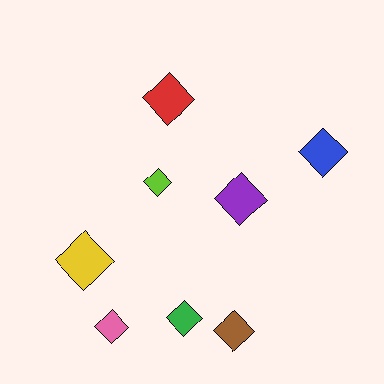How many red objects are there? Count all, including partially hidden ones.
There is 1 red object.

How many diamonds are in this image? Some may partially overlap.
There are 8 diamonds.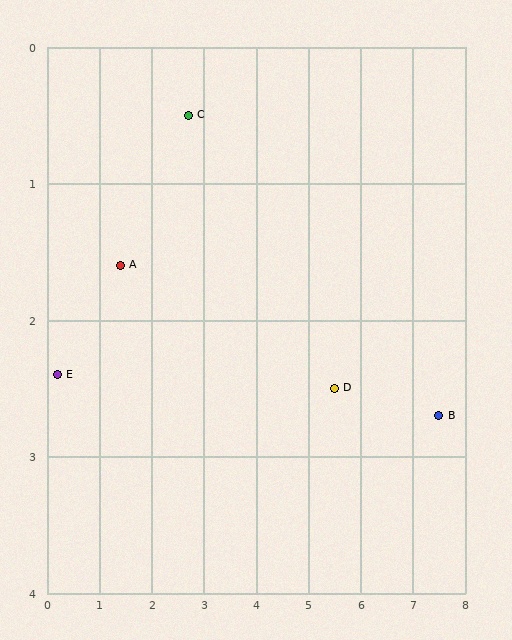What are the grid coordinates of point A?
Point A is at approximately (1.4, 1.6).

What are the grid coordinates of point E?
Point E is at approximately (0.2, 2.4).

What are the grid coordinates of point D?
Point D is at approximately (5.5, 2.5).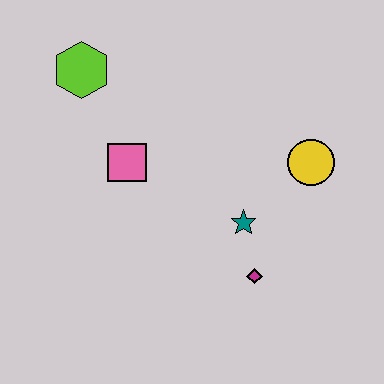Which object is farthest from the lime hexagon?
The magenta diamond is farthest from the lime hexagon.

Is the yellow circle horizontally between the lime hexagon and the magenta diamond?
No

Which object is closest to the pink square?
The lime hexagon is closest to the pink square.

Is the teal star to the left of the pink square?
No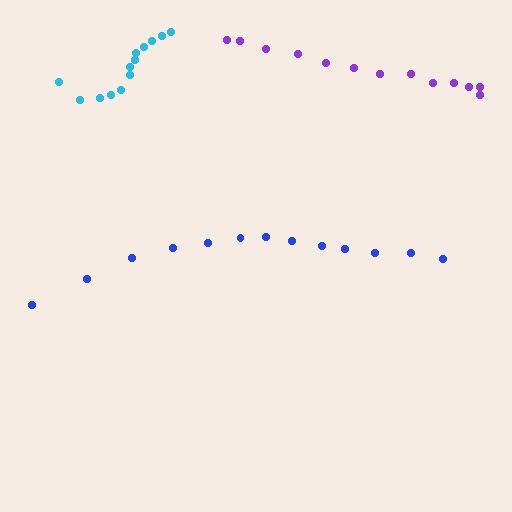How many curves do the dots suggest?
There are 3 distinct paths.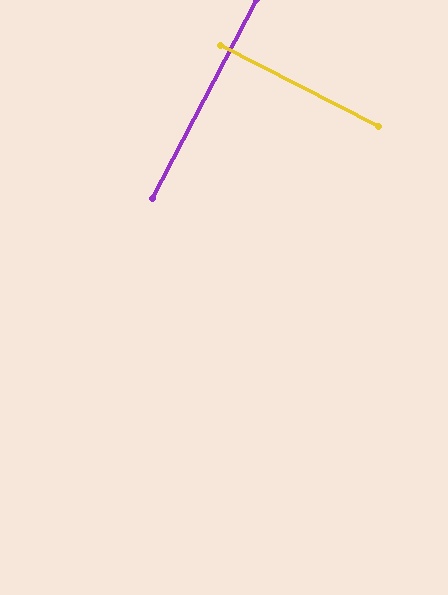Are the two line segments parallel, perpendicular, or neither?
Perpendicular — they meet at approximately 89°.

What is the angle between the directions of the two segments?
Approximately 89 degrees.